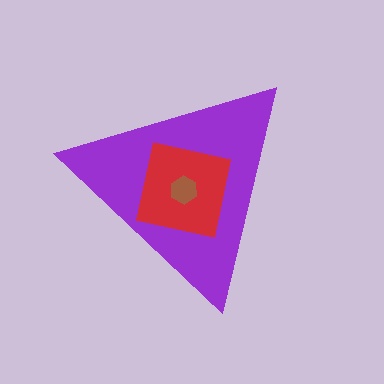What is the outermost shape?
The purple triangle.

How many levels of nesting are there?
3.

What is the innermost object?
The brown hexagon.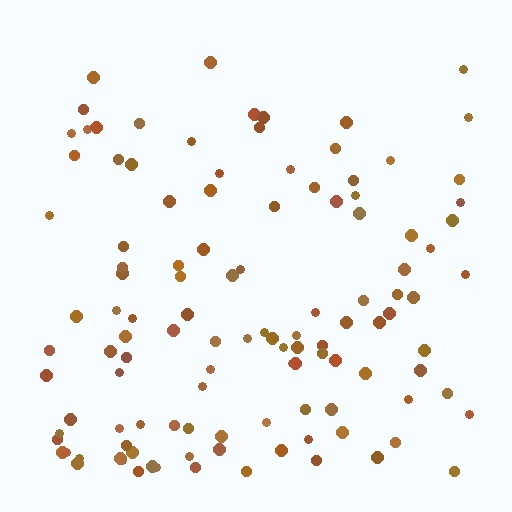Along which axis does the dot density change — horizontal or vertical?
Vertical.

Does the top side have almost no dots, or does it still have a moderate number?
Still a moderate number, just noticeably fewer than the bottom.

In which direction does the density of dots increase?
From top to bottom, with the bottom side densest.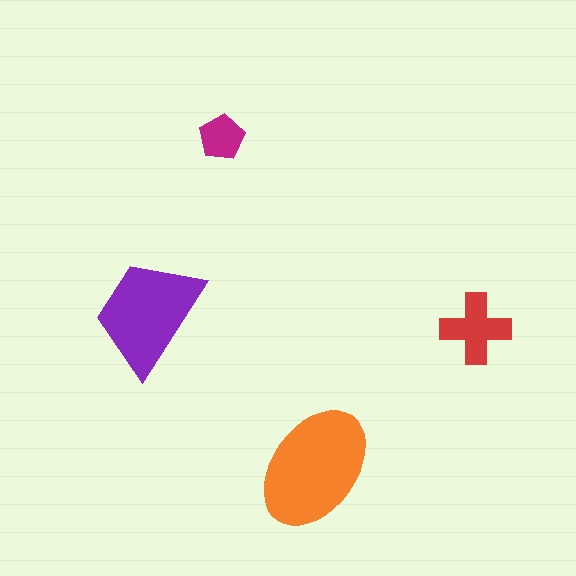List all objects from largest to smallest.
The orange ellipse, the purple trapezoid, the red cross, the magenta pentagon.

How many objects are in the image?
There are 4 objects in the image.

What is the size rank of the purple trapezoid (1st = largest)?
2nd.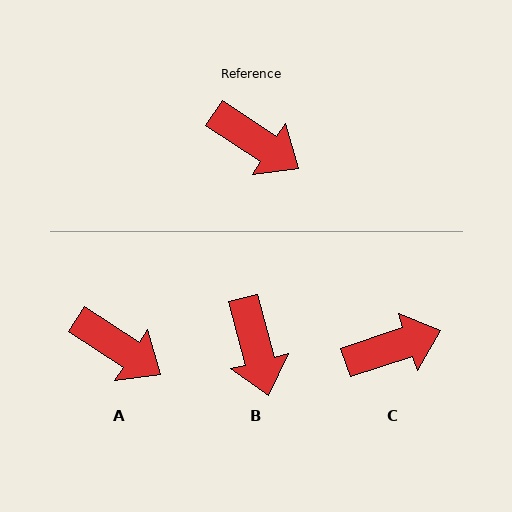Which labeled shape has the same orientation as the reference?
A.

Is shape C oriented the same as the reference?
No, it is off by about 51 degrees.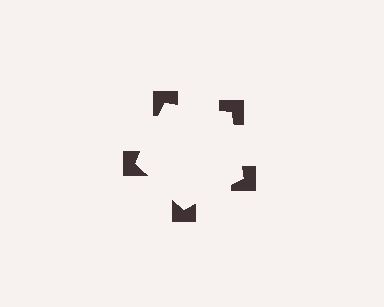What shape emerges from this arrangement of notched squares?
An illusory pentagon — its edges are inferred from the aligned wedge cuts in the notched squares, not physically drawn.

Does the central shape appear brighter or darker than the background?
It typically appears slightly brighter than the background, even though no actual brightness change is drawn.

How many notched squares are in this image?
There are 5 — one at each vertex of the illusory pentagon.